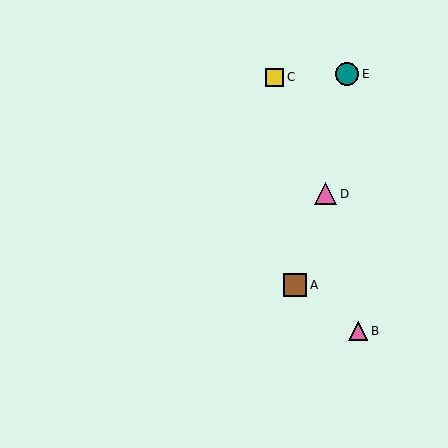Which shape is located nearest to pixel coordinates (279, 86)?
The yellow square (labeled C) at (274, 77) is nearest to that location.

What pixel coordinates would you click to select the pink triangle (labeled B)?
Click at (358, 331) to select the pink triangle B.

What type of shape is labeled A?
Shape A is a brown square.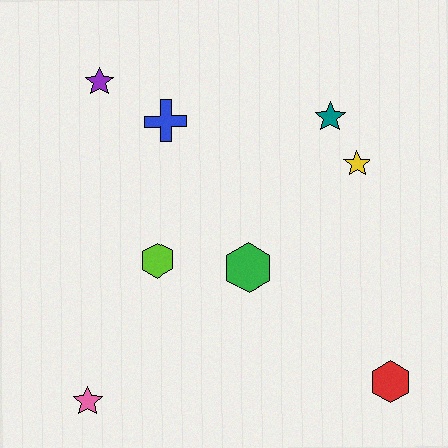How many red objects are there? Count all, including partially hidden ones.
There is 1 red object.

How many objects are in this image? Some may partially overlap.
There are 8 objects.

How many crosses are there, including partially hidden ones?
There is 1 cross.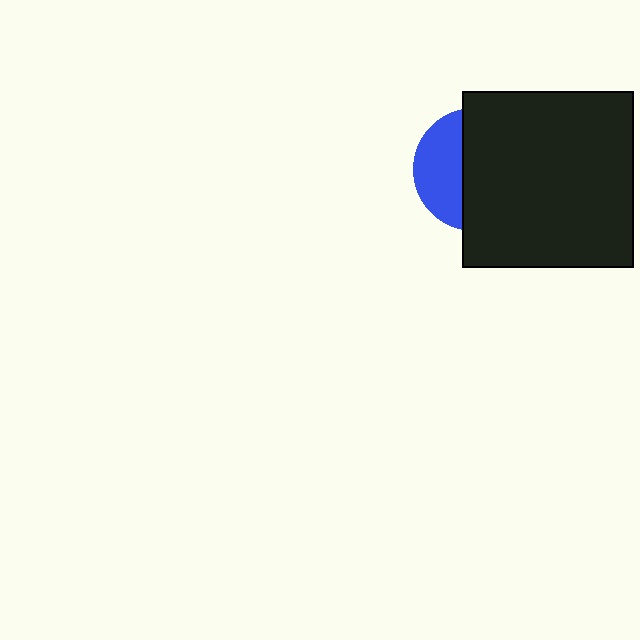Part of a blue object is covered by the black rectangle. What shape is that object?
It is a circle.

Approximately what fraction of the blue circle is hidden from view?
Roughly 63% of the blue circle is hidden behind the black rectangle.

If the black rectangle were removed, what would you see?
You would see the complete blue circle.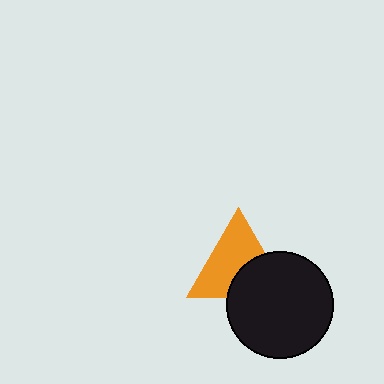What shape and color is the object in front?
The object in front is a black circle.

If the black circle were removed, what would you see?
You would see the complete orange triangle.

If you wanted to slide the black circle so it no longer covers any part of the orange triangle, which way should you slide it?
Slide it down — that is the most direct way to separate the two shapes.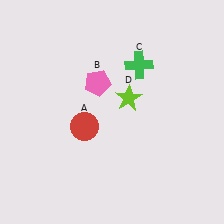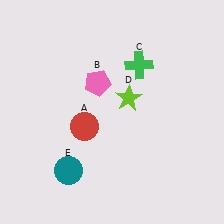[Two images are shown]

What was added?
A teal circle (E) was added in Image 2.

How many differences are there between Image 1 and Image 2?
There is 1 difference between the two images.